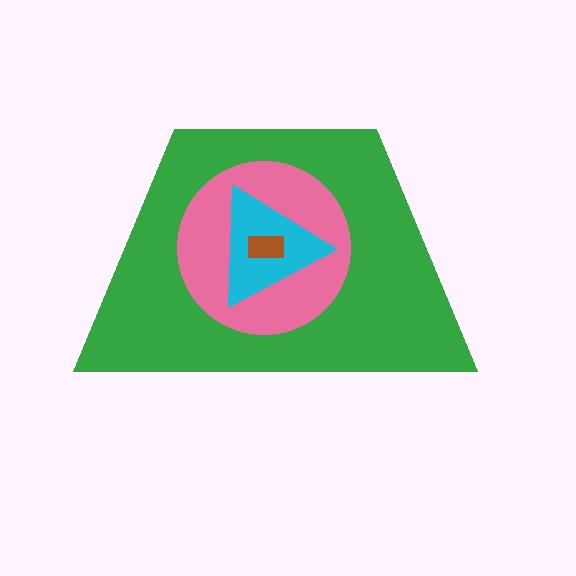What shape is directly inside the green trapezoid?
The pink circle.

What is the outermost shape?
The green trapezoid.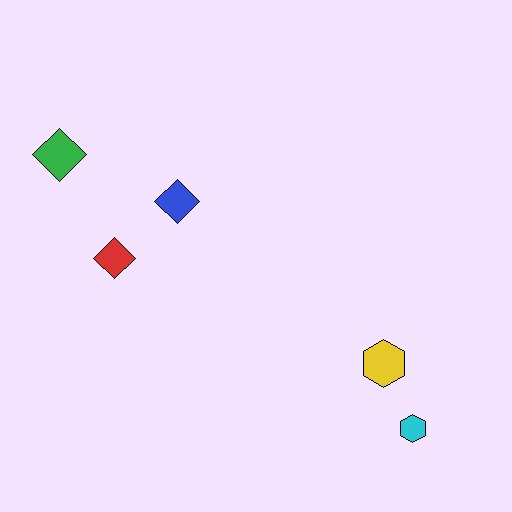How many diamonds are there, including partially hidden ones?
There are 3 diamonds.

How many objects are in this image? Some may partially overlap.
There are 5 objects.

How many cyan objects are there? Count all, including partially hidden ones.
There is 1 cyan object.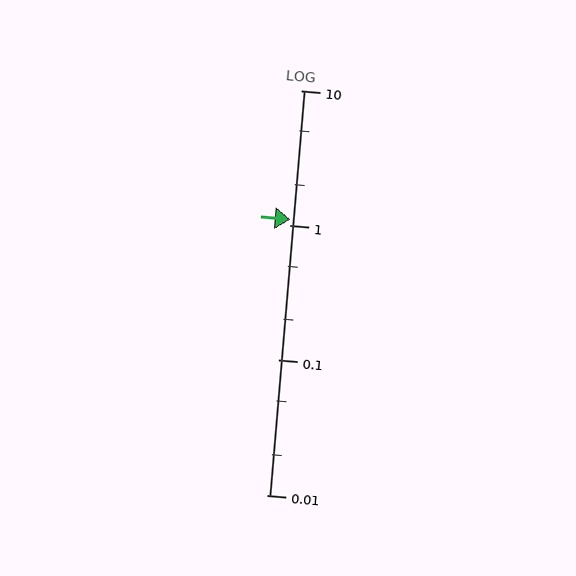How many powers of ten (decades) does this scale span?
The scale spans 3 decades, from 0.01 to 10.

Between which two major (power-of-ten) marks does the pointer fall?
The pointer is between 1 and 10.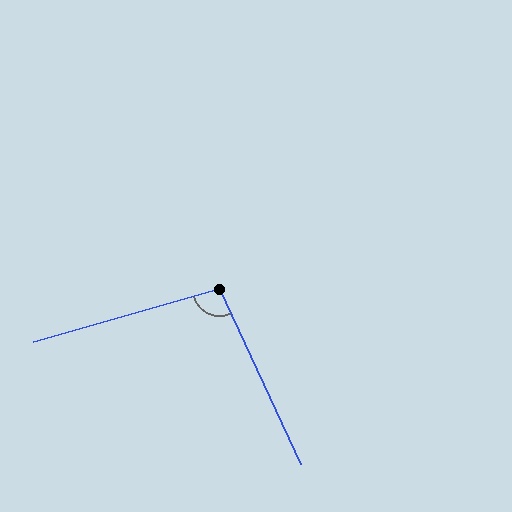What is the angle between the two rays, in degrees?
Approximately 99 degrees.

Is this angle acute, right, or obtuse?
It is obtuse.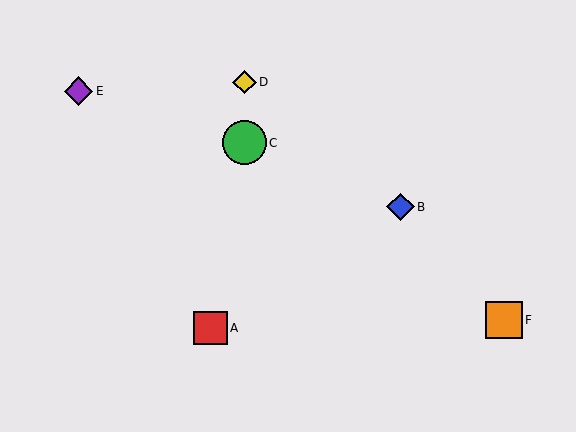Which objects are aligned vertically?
Objects C, D are aligned vertically.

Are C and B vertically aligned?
No, C is at x≈244 and B is at x≈400.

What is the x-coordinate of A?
Object A is at x≈211.